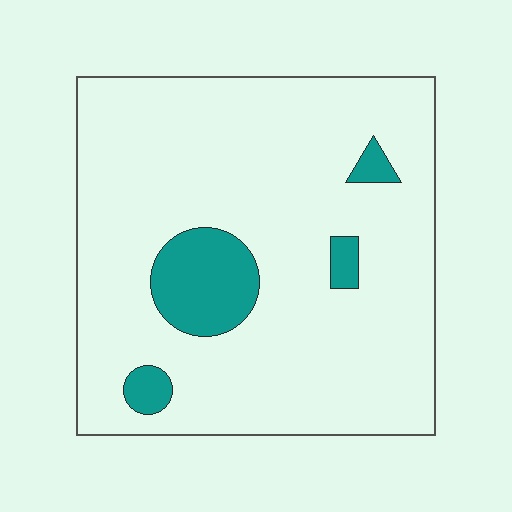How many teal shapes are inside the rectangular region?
4.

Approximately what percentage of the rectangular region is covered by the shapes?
Approximately 10%.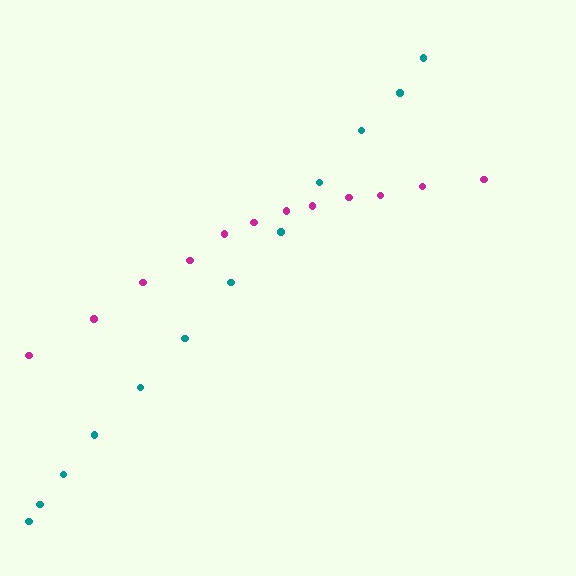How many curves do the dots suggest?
There are 2 distinct paths.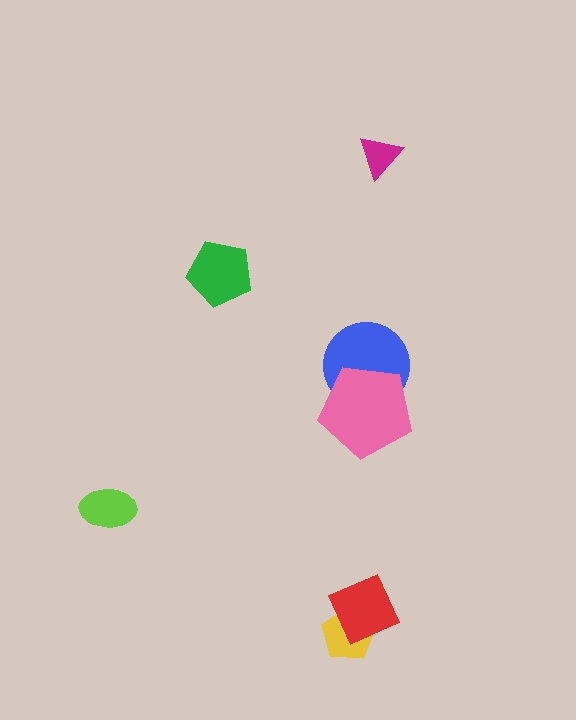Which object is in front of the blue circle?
The pink pentagon is in front of the blue circle.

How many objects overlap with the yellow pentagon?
1 object overlaps with the yellow pentagon.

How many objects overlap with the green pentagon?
0 objects overlap with the green pentagon.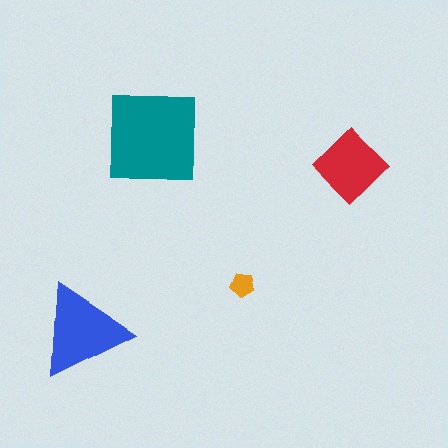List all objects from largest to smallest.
The teal square, the blue triangle, the red diamond, the orange pentagon.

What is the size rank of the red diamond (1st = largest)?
3rd.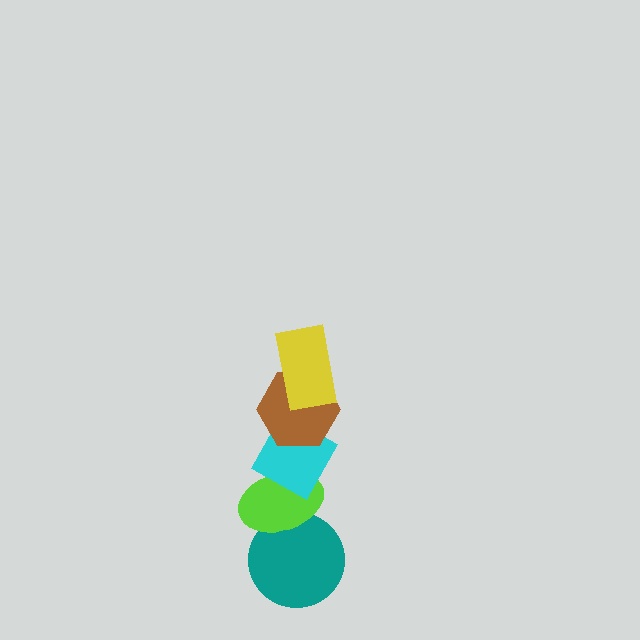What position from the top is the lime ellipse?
The lime ellipse is 4th from the top.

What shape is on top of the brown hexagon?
The yellow rectangle is on top of the brown hexagon.